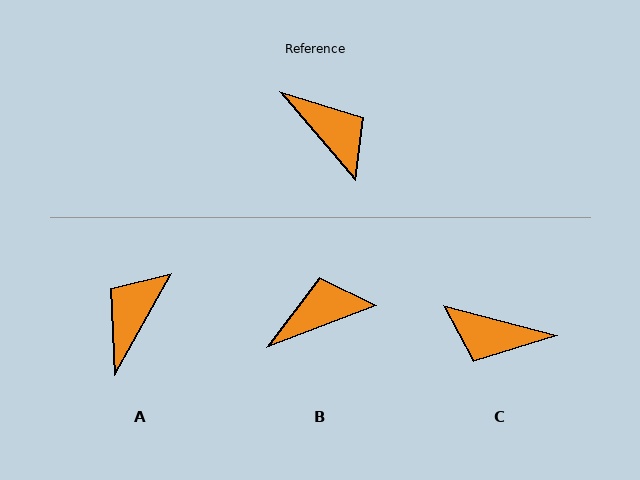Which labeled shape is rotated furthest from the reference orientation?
C, about 145 degrees away.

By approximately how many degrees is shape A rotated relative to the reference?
Approximately 110 degrees counter-clockwise.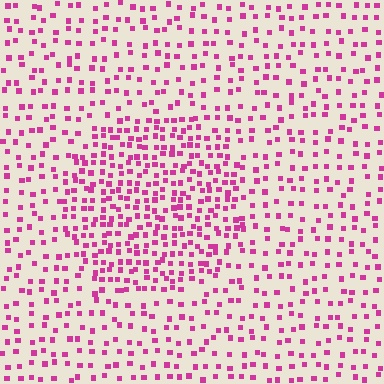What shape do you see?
I see a circle.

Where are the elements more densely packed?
The elements are more densely packed inside the circle boundary.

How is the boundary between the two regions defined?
The boundary is defined by a change in element density (approximately 1.9x ratio). All elements are the same color, size, and shape.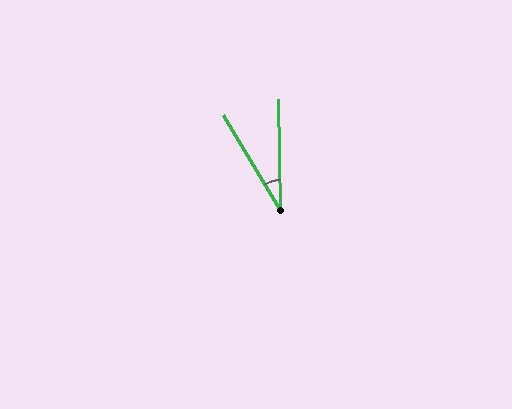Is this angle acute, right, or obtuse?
It is acute.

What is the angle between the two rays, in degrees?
Approximately 30 degrees.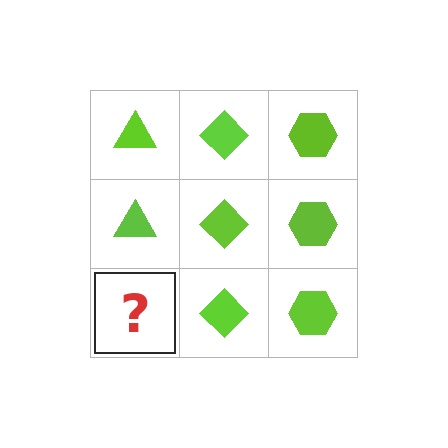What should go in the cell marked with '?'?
The missing cell should contain a lime triangle.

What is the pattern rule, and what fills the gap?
The rule is that each column has a consistent shape. The gap should be filled with a lime triangle.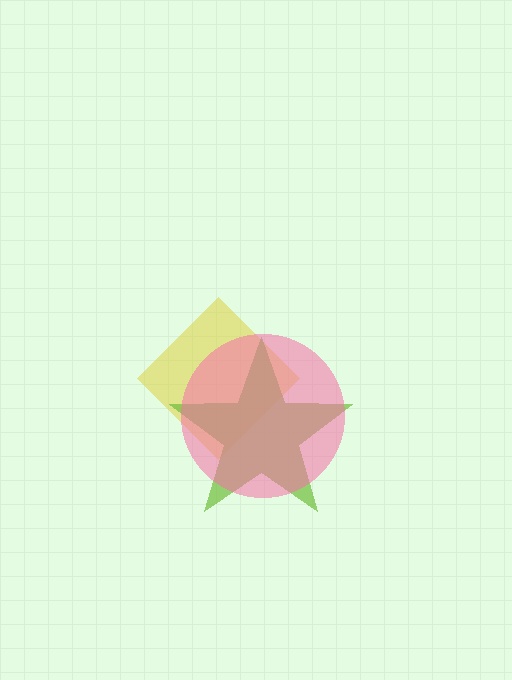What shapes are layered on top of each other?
The layered shapes are: a yellow diamond, a lime star, a pink circle.